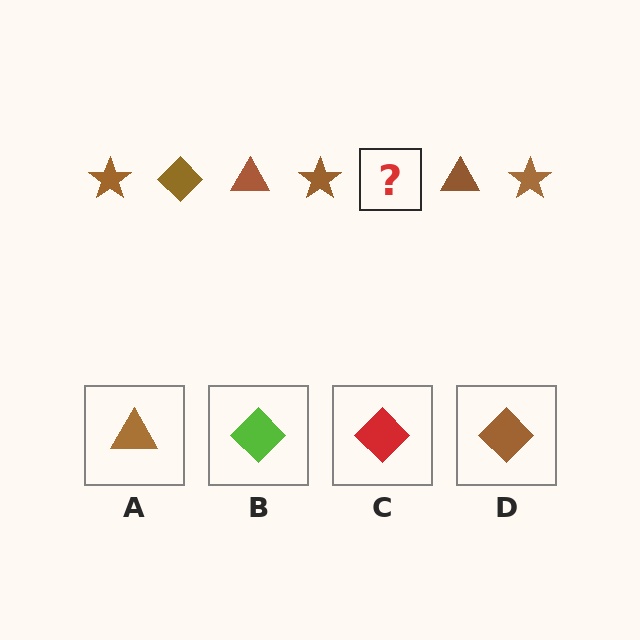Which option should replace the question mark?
Option D.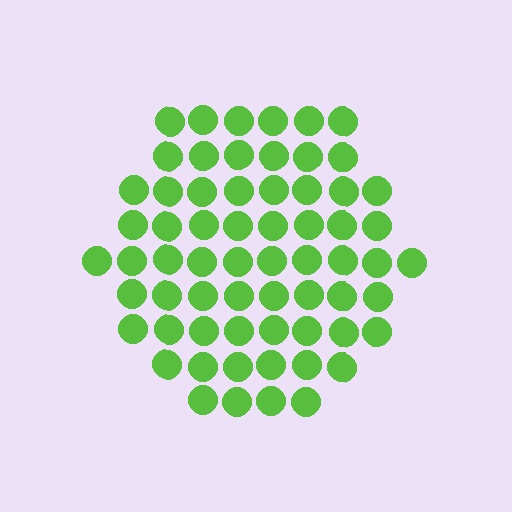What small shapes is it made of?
It is made of small circles.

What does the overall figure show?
The overall figure shows a hexagon.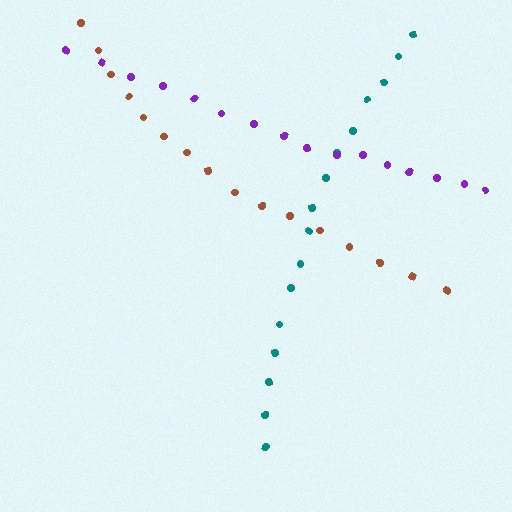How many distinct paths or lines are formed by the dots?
There are 3 distinct paths.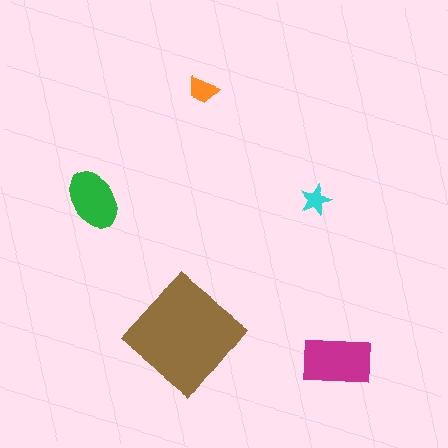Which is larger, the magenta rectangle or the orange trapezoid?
The magenta rectangle.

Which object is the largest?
The brown diamond.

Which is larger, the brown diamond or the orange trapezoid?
The brown diamond.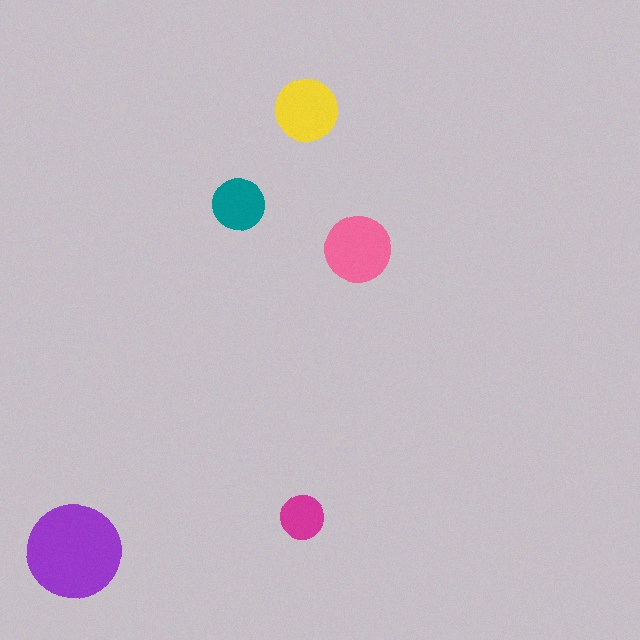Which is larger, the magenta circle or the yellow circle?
The yellow one.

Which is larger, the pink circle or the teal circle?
The pink one.